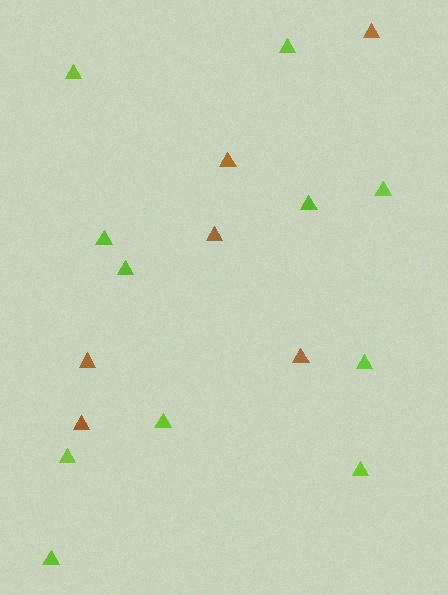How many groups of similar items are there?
There are 2 groups: one group of lime triangles (11) and one group of brown triangles (6).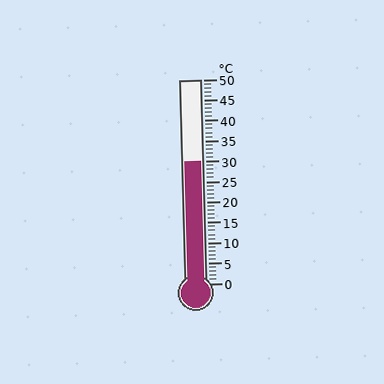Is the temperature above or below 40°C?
The temperature is below 40°C.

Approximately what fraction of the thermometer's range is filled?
The thermometer is filled to approximately 60% of its range.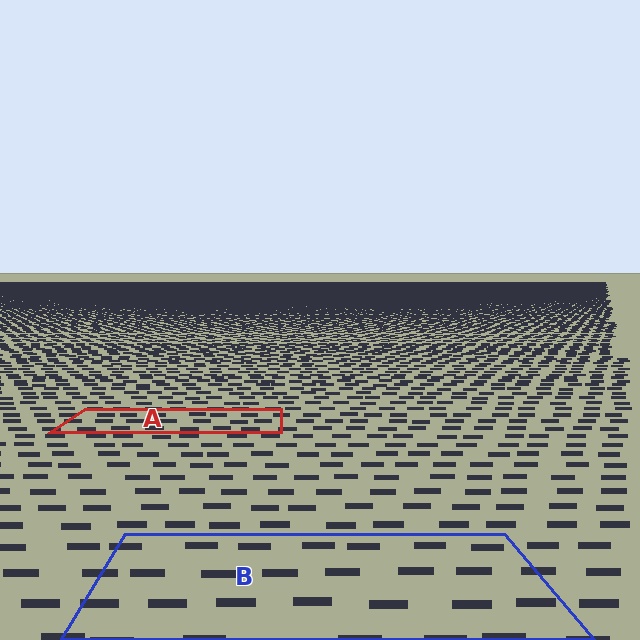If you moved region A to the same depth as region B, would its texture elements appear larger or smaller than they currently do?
They would appear larger. At a closer depth, the same texture elements are projected at a bigger on-screen size.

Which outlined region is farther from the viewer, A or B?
Region A is farther from the viewer — the texture elements inside it appear smaller and more densely packed.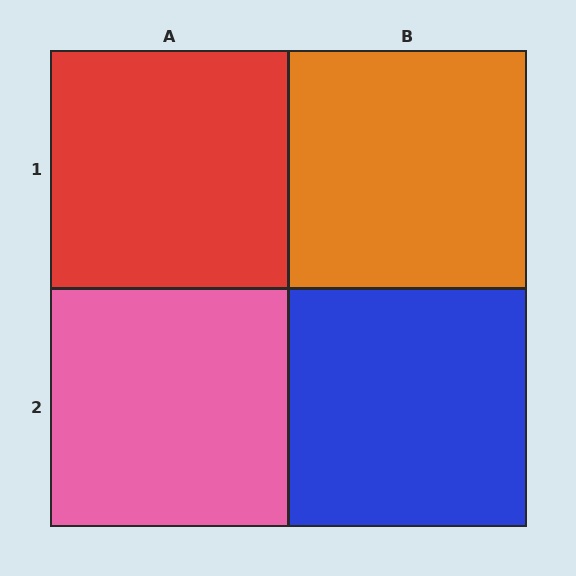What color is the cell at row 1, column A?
Red.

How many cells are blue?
1 cell is blue.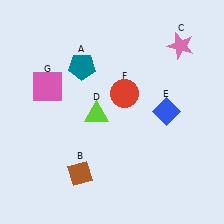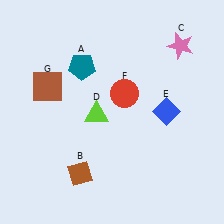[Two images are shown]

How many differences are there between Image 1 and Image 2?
There is 1 difference between the two images.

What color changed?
The square (G) changed from pink in Image 1 to brown in Image 2.